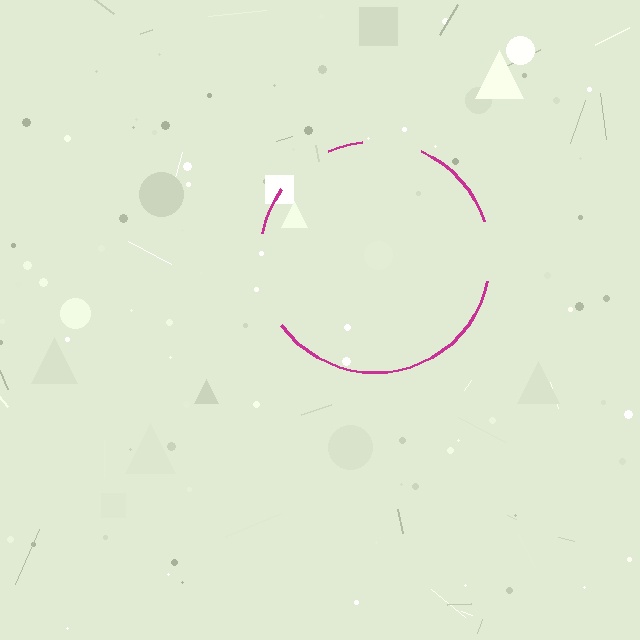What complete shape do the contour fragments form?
The contour fragments form a circle.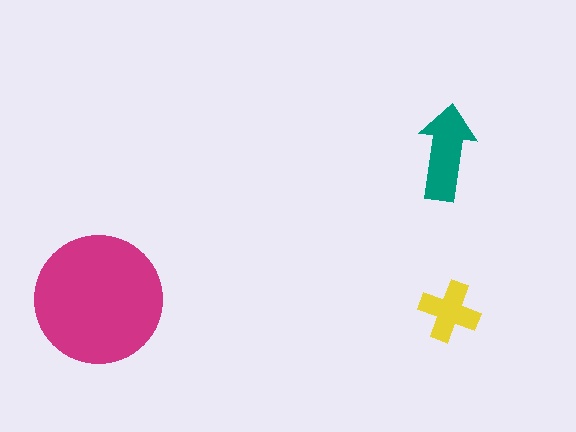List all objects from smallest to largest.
The yellow cross, the teal arrow, the magenta circle.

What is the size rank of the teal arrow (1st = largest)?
2nd.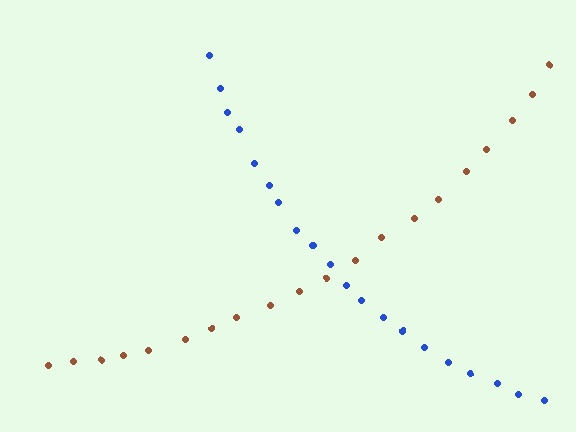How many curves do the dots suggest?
There are 2 distinct paths.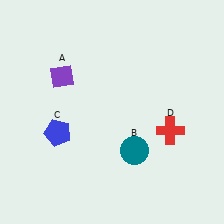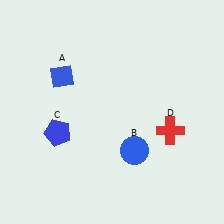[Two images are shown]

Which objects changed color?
A changed from purple to blue. B changed from teal to blue.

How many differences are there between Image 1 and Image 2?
There are 2 differences between the two images.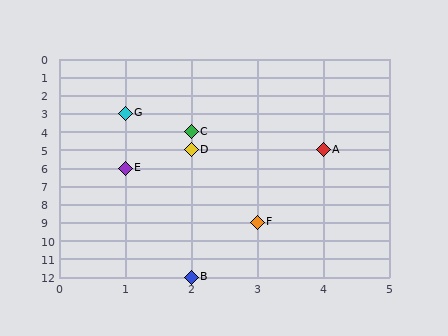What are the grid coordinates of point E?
Point E is at grid coordinates (1, 6).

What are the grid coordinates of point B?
Point B is at grid coordinates (2, 12).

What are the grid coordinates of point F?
Point F is at grid coordinates (3, 9).